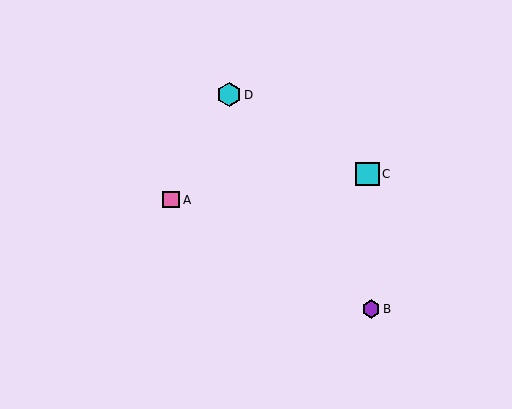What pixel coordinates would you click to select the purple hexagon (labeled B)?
Click at (371, 309) to select the purple hexagon B.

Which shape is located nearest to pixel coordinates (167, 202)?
The pink square (labeled A) at (171, 200) is nearest to that location.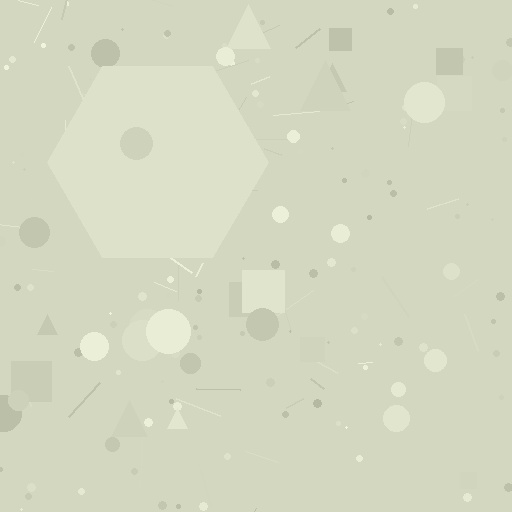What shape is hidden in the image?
A hexagon is hidden in the image.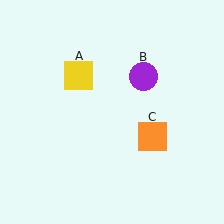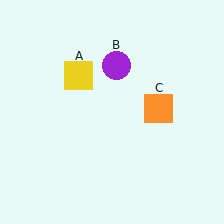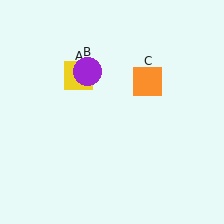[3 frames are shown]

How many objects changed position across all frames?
2 objects changed position: purple circle (object B), orange square (object C).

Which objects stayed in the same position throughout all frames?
Yellow square (object A) remained stationary.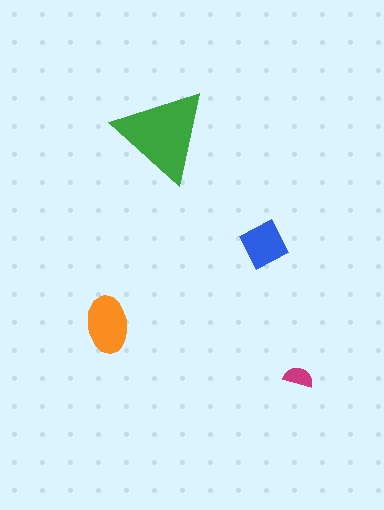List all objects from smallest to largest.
The magenta semicircle, the blue square, the orange ellipse, the green triangle.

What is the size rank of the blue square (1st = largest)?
3rd.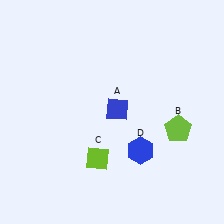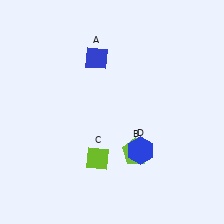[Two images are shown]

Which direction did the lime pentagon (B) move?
The lime pentagon (B) moved left.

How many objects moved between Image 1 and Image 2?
2 objects moved between the two images.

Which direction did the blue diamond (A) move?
The blue diamond (A) moved up.